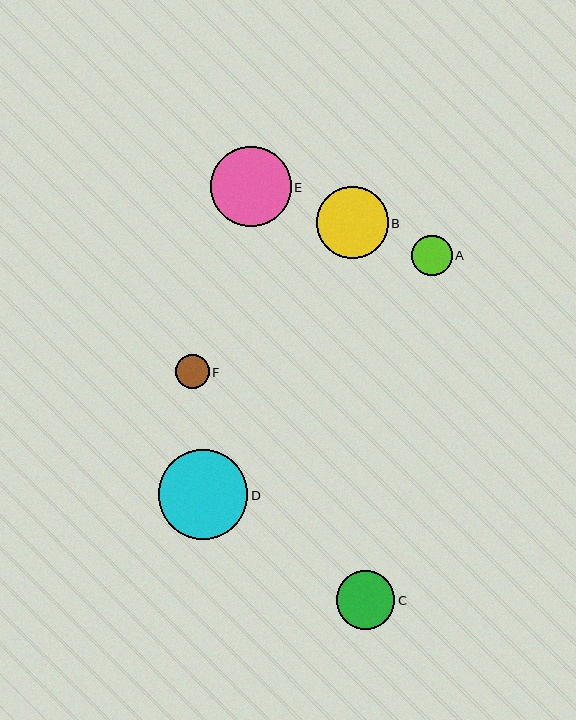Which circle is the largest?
Circle D is the largest with a size of approximately 89 pixels.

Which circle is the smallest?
Circle F is the smallest with a size of approximately 34 pixels.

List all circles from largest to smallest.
From largest to smallest: D, E, B, C, A, F.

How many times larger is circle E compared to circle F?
Circle E is approximately 2.4 times the size of circle F.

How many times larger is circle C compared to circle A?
Circle C is approximately 1.5 times the size of circle A.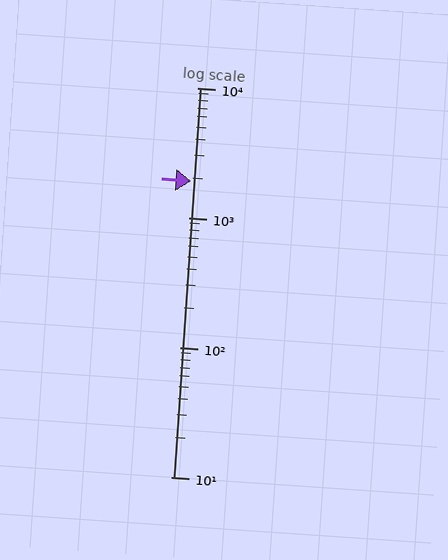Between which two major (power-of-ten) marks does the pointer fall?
The pointer is between 1000 and 10000.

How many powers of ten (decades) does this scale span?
The scale spans 3 decades, from 10 to 10000.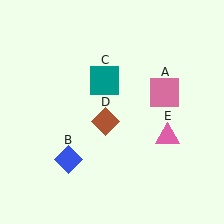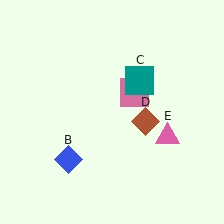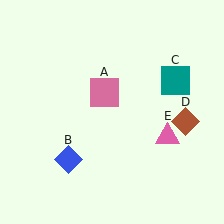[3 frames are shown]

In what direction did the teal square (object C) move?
The teal square (object C) moved right.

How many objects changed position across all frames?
3 objects changed position: pink square (object A), teal square (object C), brown diamond (object D).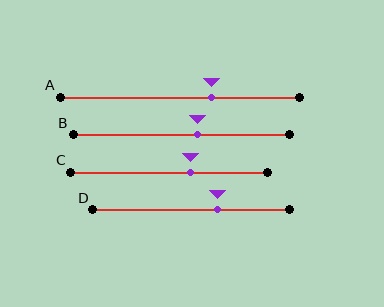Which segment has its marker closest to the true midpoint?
Segment B has its marker closest to the true midpoint.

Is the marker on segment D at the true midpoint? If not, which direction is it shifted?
No, the marker on segment D is shifted to the right by about 14% of the segment length.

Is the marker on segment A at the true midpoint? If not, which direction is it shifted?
No, the marker on segment A is shifted to the right by about 13% of the segment length.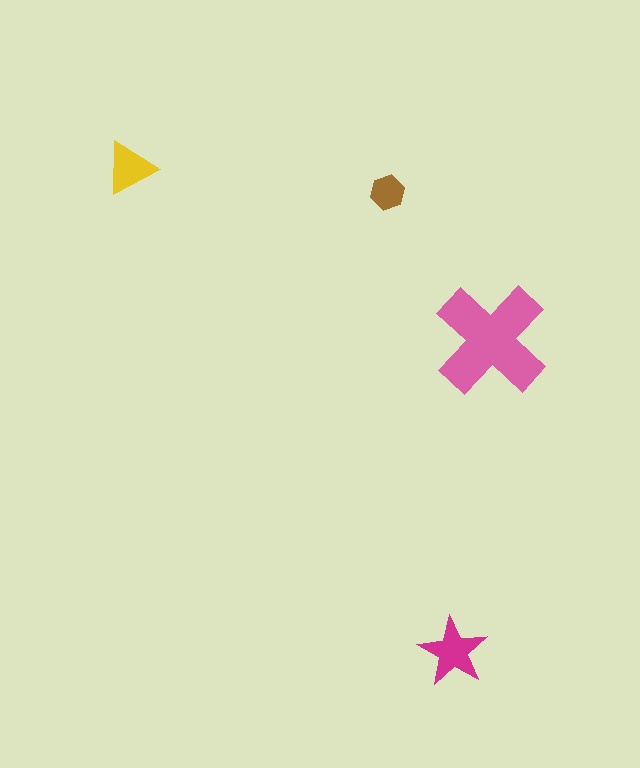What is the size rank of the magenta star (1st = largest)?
2nd.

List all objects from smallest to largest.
The brown hexagon, the yellow triangle, the magenta star, the pink cross.